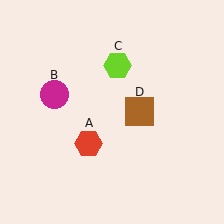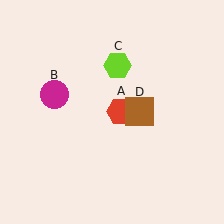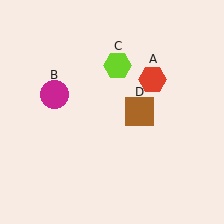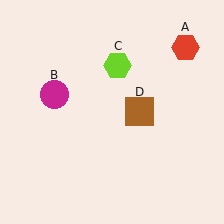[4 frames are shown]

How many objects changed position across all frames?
1 object changed position: red hexagon (object A).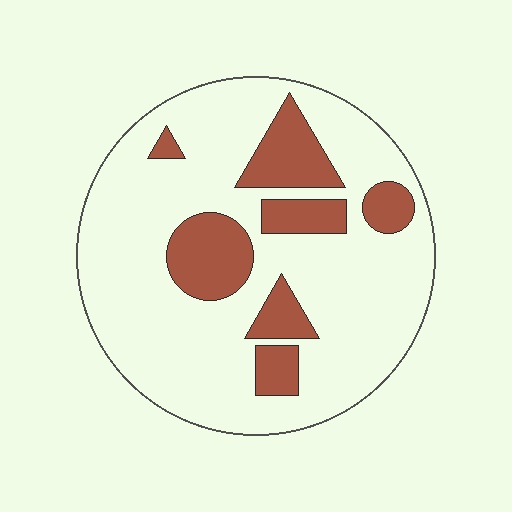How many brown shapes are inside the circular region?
7.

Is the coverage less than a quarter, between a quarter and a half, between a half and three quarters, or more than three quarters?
Less than a quarter.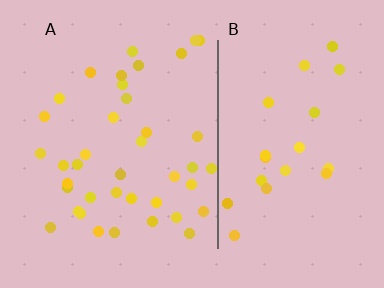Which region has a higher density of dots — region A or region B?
A (the left).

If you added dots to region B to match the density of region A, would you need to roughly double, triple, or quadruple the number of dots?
Approximately double.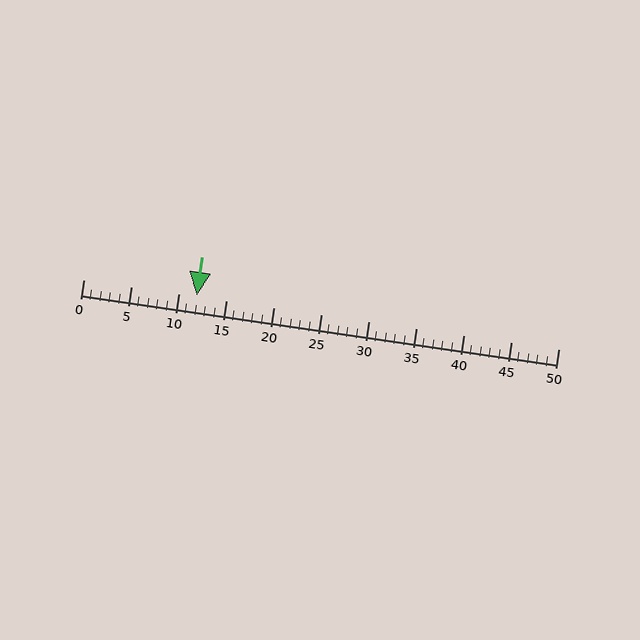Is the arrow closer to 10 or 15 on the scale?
The arrow is closer to 10.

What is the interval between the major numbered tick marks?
The major tick marks are spaced 5 units apart.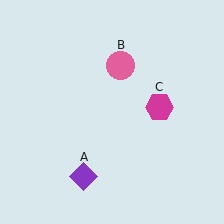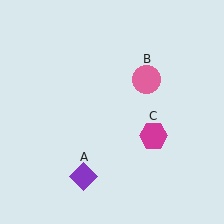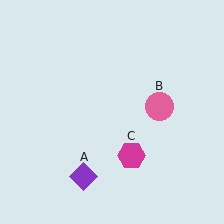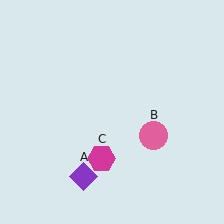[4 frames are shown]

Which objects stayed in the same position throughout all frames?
Purple diamond (object A) remained stationary.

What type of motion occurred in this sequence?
The pink circle (object B), magenta hexagon (object C) rotated clockwise around the center of the scene.